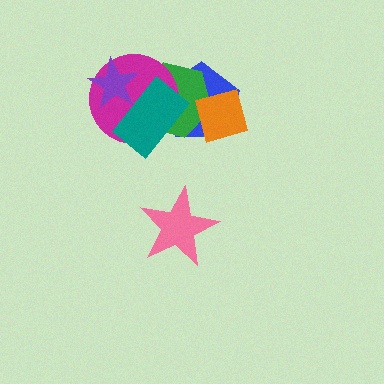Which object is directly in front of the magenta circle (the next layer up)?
The purple star is directly in front of the magenta circle.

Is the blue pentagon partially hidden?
Yes, it is partially covered by another shape.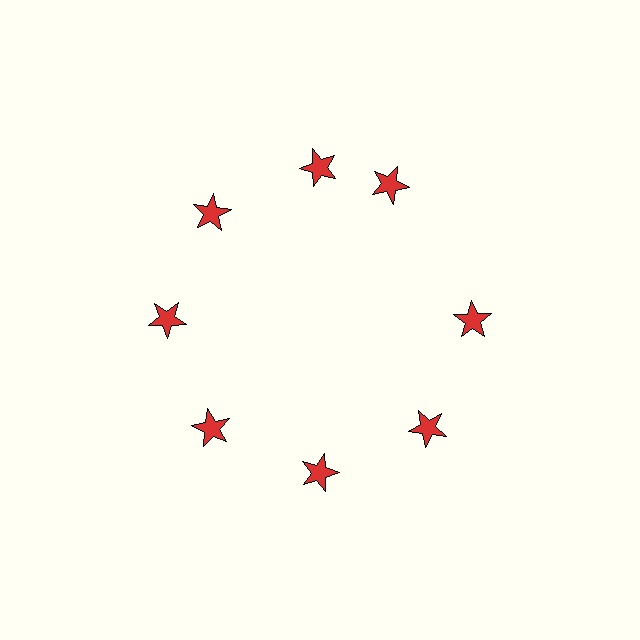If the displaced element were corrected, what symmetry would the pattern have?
It would have 8-fold rotational symmetry — the pattern would map onto itself every 45 degrees.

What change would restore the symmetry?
The symmetry would be restored by rotating it back into even spacing with its neighbors so that all 8 stars sit at equal angles and equal distance from the center.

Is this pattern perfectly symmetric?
No. The 8 red stars are arranged in a ring, but one element near the 2 o'clock position is rotated out of alignment along the ring, breaking the 8-fold rotational symmetry.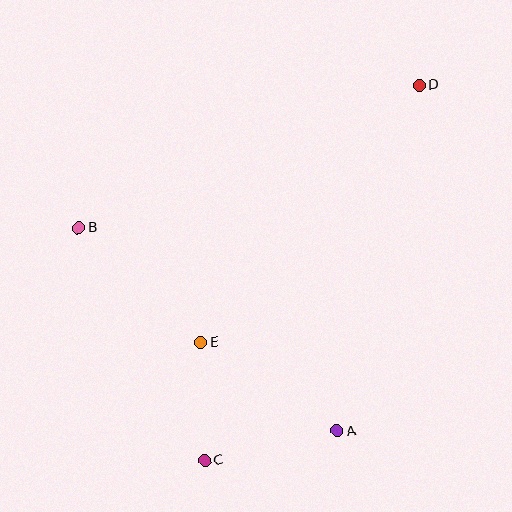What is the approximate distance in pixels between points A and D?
The distance between A and D is approximately 355 pixels.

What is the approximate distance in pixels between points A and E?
The distance between A and E is approximately 163 pixels.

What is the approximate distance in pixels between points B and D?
The distance between B and D is approximately 369 pixels.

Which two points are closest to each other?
Points C and E are closest to each other.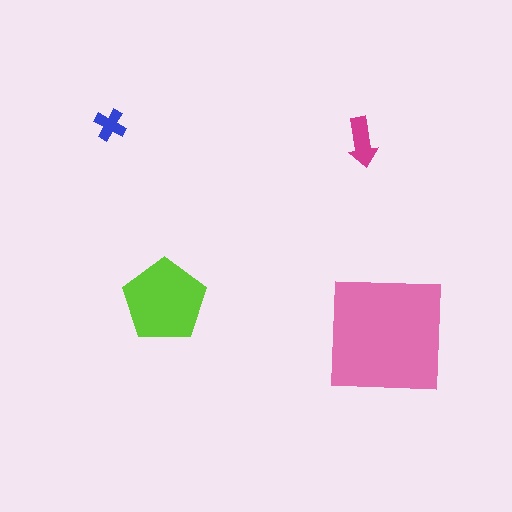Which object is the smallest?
The blue cross.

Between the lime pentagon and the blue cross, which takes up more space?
The lime pentagon.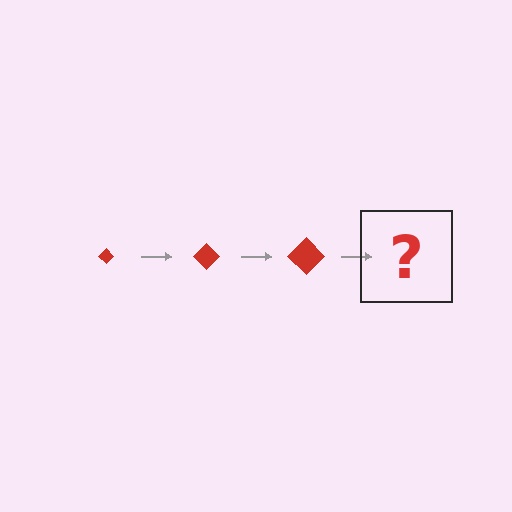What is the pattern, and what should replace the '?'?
The pattern is that the diamond gets progressively larger each step. The '?' should be a red diamond, larger than the previous one.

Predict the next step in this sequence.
The next step is a red diamond, larger than the previous one.